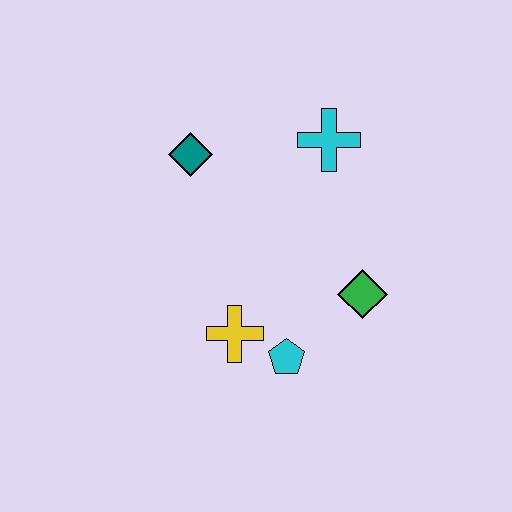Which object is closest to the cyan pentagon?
The yellow cross is closest to the cyan pentagon.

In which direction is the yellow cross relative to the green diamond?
The yellow cross is to the left of the green diamond.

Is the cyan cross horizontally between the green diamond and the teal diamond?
Yes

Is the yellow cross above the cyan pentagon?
Yes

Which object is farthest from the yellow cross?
The cyan cross is farthest from the yellow cross.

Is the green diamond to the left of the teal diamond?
No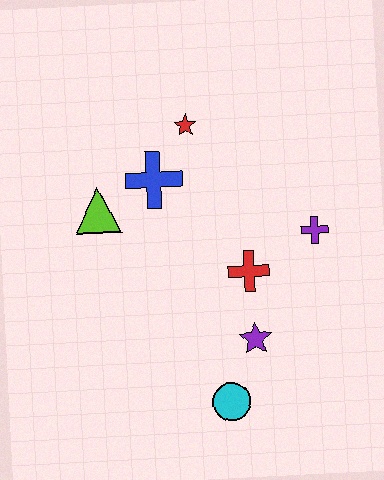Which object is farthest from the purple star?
The red star is farthest from the purple star.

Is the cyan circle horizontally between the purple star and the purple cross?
No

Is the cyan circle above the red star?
No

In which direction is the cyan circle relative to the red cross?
The cyan circle is below the red cross.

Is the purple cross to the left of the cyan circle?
No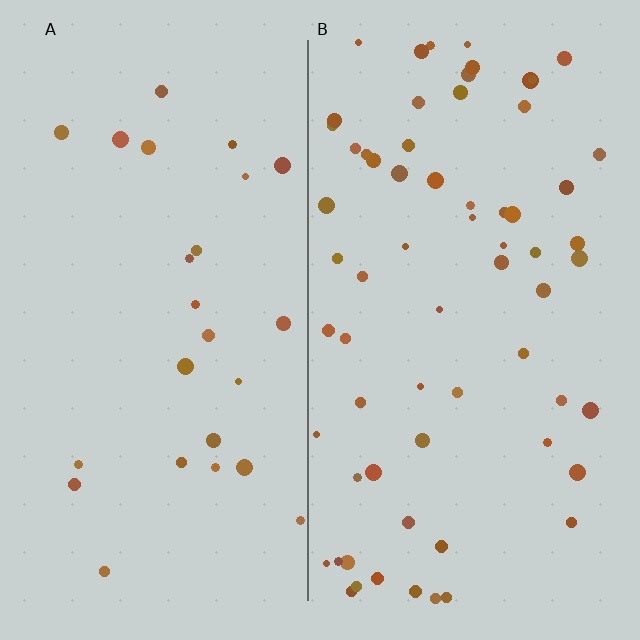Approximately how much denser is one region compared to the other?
Approximately 2.6× — region B over region A.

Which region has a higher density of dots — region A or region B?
B (the right).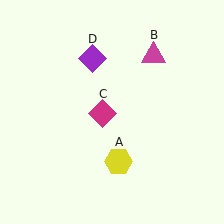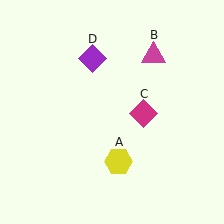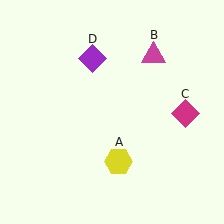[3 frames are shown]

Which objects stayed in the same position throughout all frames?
Yellow hexagon (object A) and magenta triangle (object B) and purple diamond (object D) remained stationary.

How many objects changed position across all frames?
1 object changed position: magenta diamond (object C).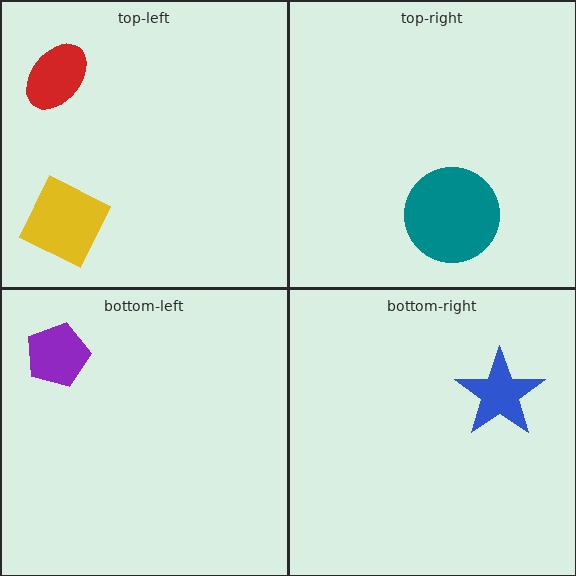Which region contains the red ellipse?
The top-left region.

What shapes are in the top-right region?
The teal circle.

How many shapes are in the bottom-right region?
1.